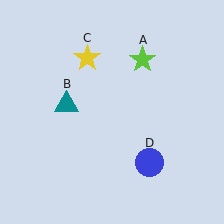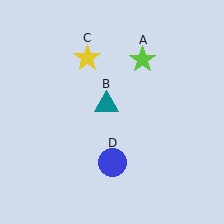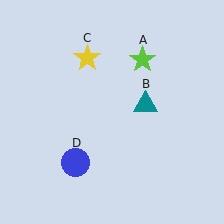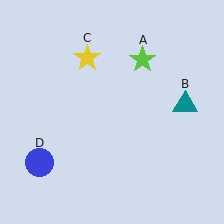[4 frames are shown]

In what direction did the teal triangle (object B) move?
The teal triangle (object B) moved right.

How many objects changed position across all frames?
2 objects changed position: teal triangle (object B), blue circle (object D).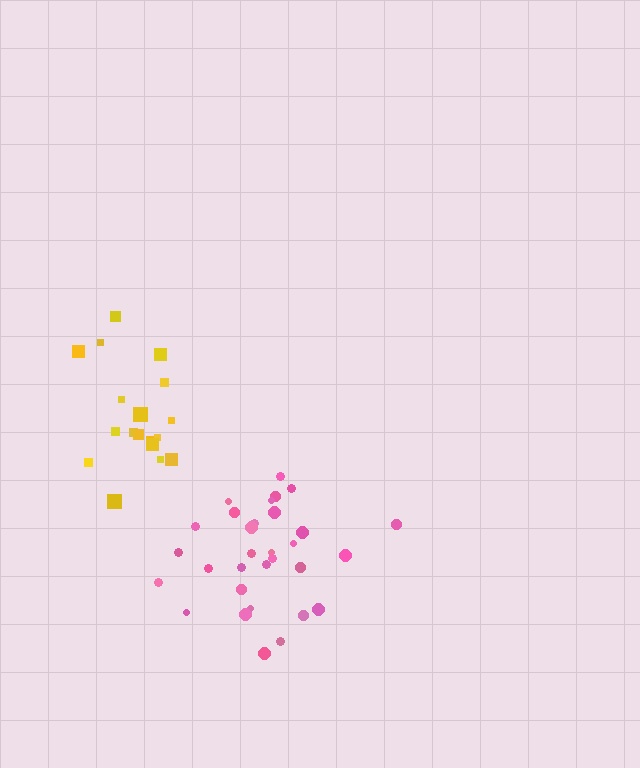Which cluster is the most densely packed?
Yellow.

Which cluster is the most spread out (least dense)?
Pink.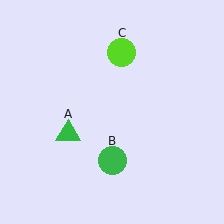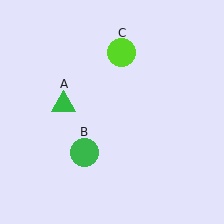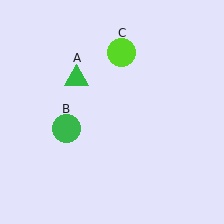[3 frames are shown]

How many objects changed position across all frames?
2 objects changed position: green triangle (object A), green circle (object B).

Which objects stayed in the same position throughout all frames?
Lime circle (object C) remained stationary.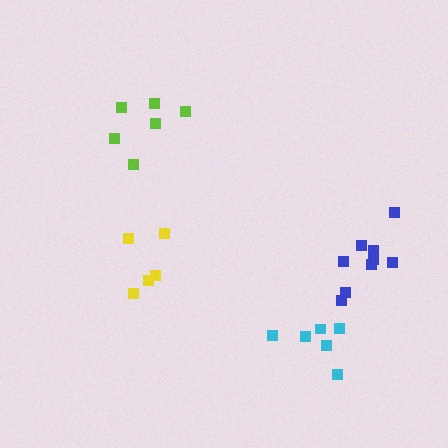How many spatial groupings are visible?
There are 4 spatial groupings.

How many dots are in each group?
Group 1: 5 dots, Group 2: 9 dots, Group 3: 6 dots, Group 4: 6 dots (26 total).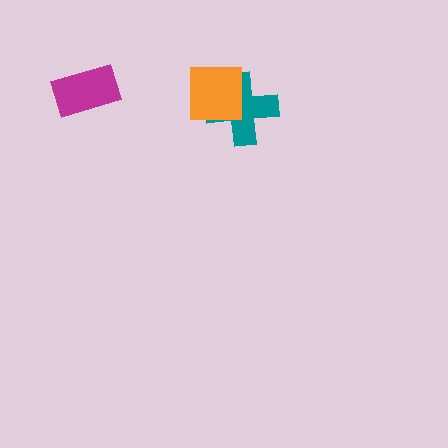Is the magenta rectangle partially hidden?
No, no other shape covers it.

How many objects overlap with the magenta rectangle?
0 objects overlap with the magenta rectangle.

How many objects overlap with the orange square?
1 object overlaps with the orange square.